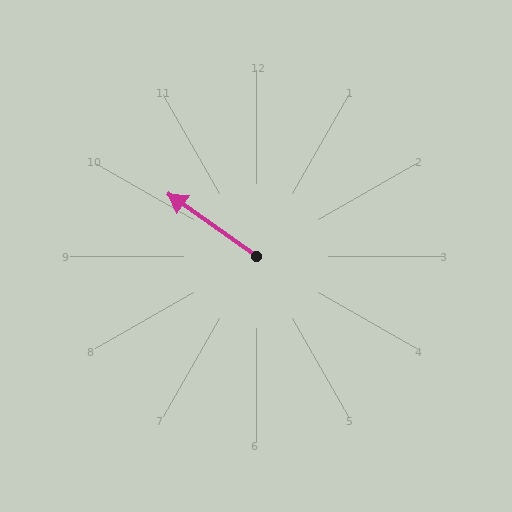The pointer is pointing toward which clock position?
Roughly 10 o'clock.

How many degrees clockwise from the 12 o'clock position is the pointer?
Approximately 305 degrees.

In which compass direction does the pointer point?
Northwest.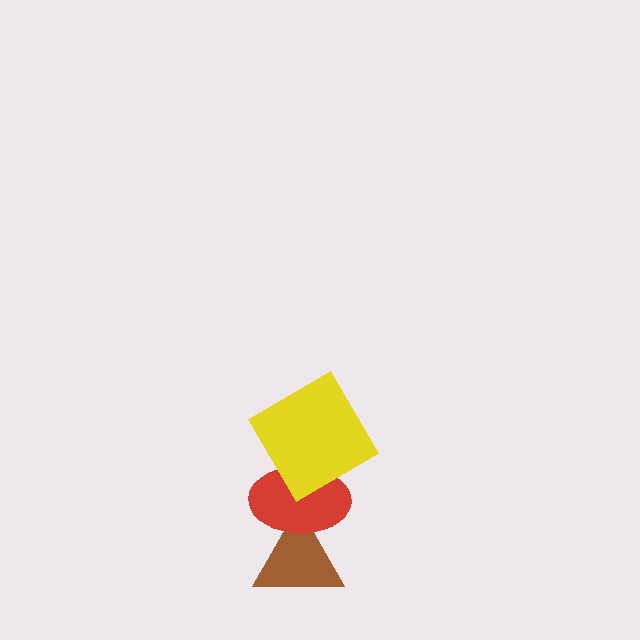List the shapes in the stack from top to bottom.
From top to bottom: the yellow diamond, the red ellipse, the brown triangle.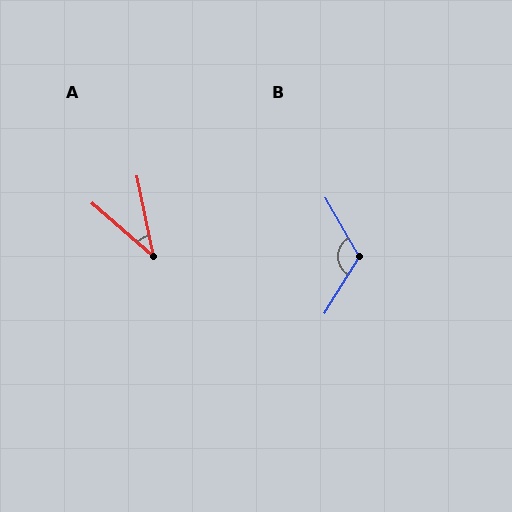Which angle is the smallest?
A, at approximately 37 degrees.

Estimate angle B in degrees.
Approximately 119 degrees.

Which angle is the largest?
B, at approximately 119 degrees.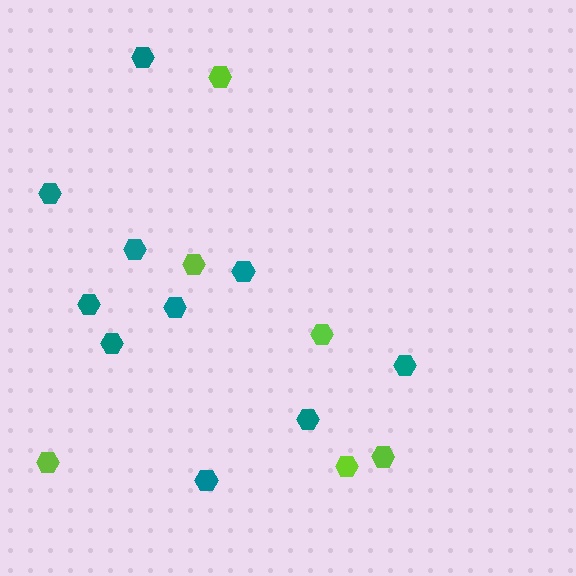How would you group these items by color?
There are 2 groups: one group of lime hexagons (6) and one group of teal hexagons (10).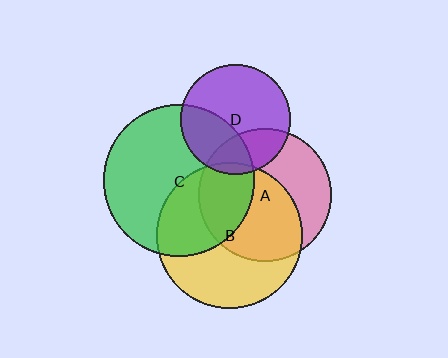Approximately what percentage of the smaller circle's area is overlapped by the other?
Approximately 35%.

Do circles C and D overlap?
Yes.